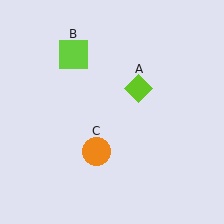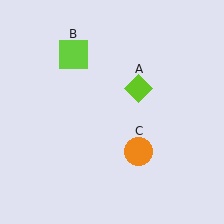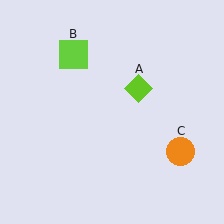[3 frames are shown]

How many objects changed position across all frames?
1 object changed position: orange circle (object C).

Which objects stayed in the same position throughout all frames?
Lime diamond (object A) and lime square (object B) remained stationary.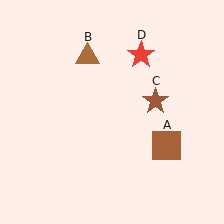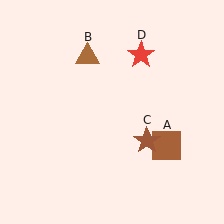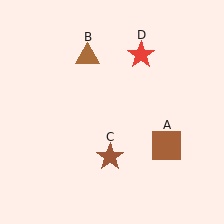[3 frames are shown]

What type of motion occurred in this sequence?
The brown star (object C) rotated clockwise around the center of the scene.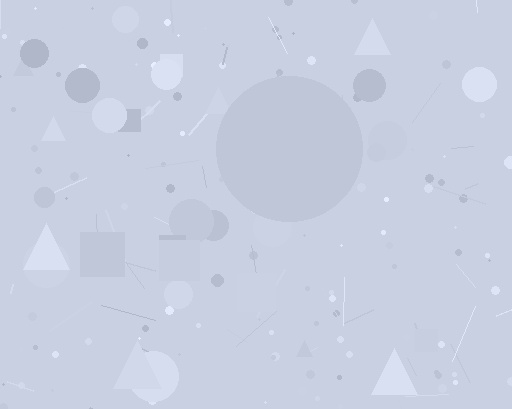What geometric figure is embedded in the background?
A circle is embedded in the background.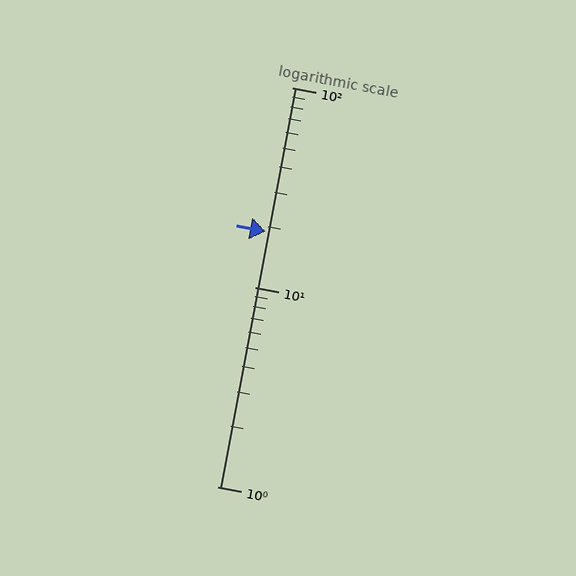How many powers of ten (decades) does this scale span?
The scale spans 2 decades, from 1 to 100.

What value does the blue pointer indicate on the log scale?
The pointer indicates approximately 19.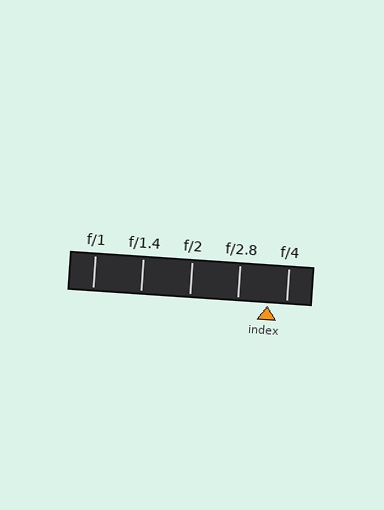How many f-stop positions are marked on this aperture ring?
There are 5 f-stop positions marked.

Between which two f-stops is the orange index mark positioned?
The index mark is between f/2.8 and f/4.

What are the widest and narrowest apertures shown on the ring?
The widest aperture shown is f/1 and the narrowest is f/4.